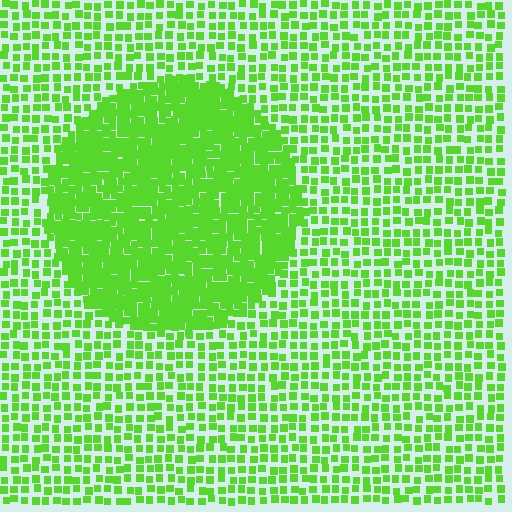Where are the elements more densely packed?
The elements are more densely packed inside the circle boundary.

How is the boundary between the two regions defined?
The boundary is defined by a change in element density (approximately 2.3x ratio). All elements are the same color, size, and shape.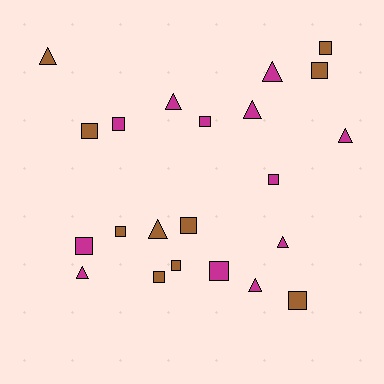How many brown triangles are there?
There are 2 brown triangles.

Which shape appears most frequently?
Square, with 13 objects.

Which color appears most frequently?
Magenta, with 12 objects.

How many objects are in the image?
There are 22 objects.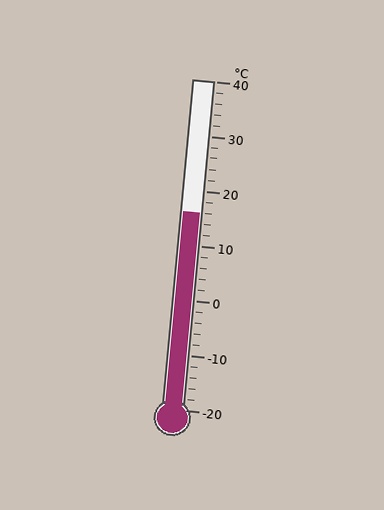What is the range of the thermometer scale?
The thermometer scale ranges from -20°C to 40°C.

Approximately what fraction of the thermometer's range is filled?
The thermometer is filled to approximately 60% of its range.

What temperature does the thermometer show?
The thermometer shows approximately 16°C.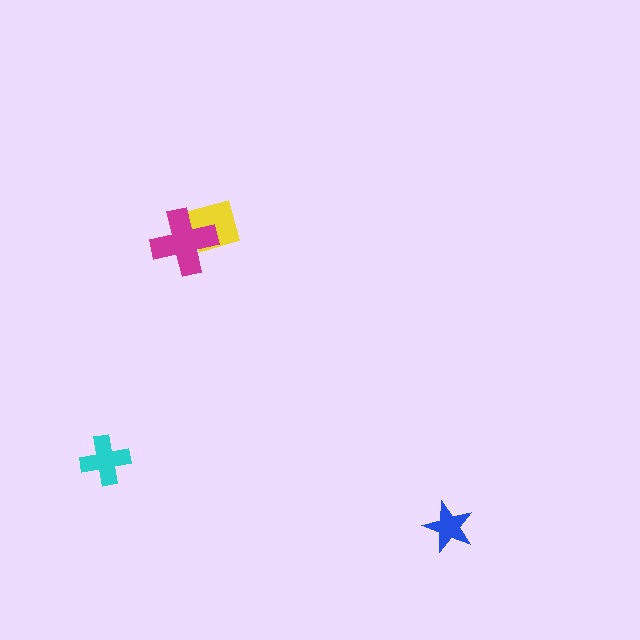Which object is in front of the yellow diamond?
The magenta cross is in front of the yellow diamond.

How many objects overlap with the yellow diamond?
1 object overlaps with the yellow diamond.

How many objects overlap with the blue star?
0 objects overlap with the blue star.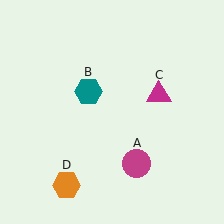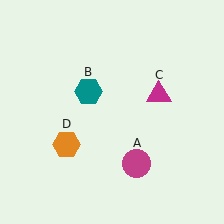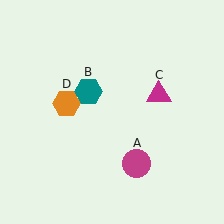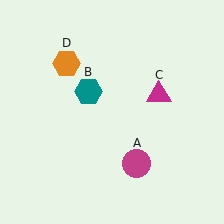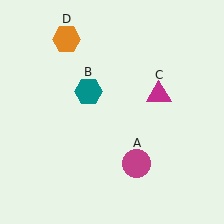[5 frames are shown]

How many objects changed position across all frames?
1 object changed position: orange hexagon (object D).